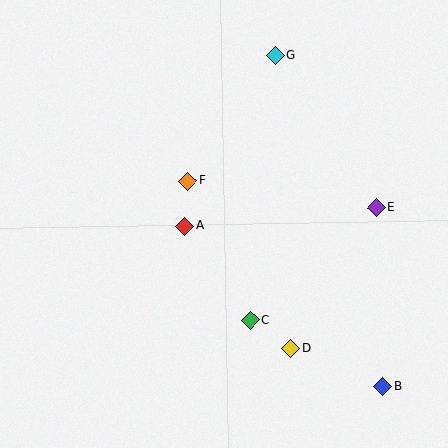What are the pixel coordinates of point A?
Point A is at (185, 226).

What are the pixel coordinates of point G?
Point G is at (275, 55).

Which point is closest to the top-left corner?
Point F is closest to the top-left corner.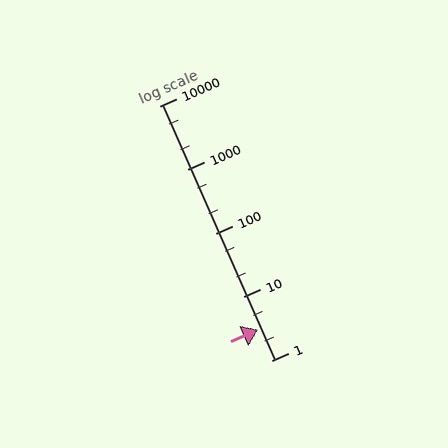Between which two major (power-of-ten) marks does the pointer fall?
The pointer is between 1 and 10.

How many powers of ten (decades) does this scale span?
The scale spans 4 decades, from 1 to 10000.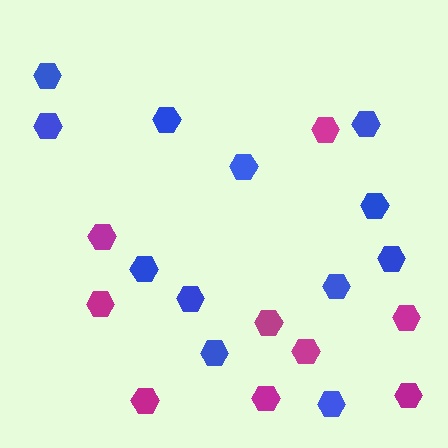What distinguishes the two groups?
There are 2 groups: one group of magenta hexagons (9) and one group of blue hexagons (12).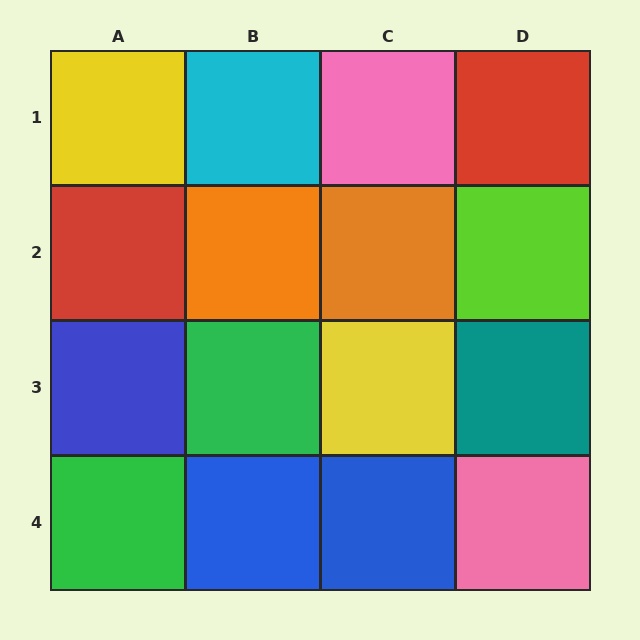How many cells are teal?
1 cell is teal.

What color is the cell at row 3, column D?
Teal.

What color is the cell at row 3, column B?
Green.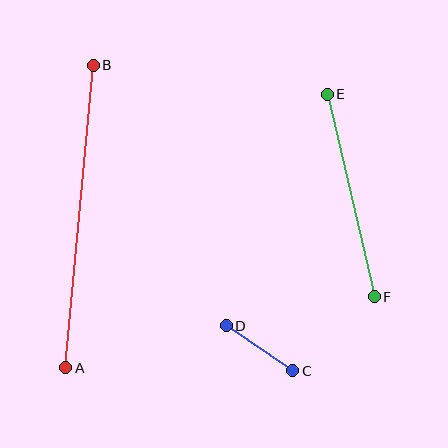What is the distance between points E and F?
The distance is approximately 207 pixels.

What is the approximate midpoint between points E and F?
The midpoint is at approximately (351, 195) pixels.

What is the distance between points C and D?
The distance is approximately 81 pixels.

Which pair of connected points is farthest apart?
Points A and B are farthest apart.